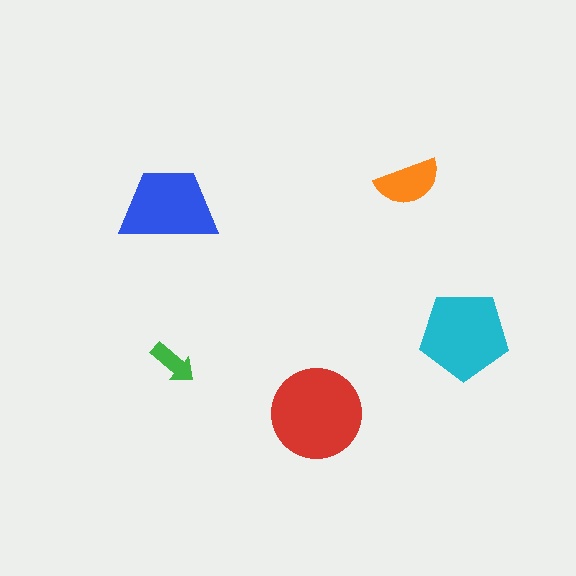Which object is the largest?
The red circle.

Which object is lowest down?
The red circle is bottommost.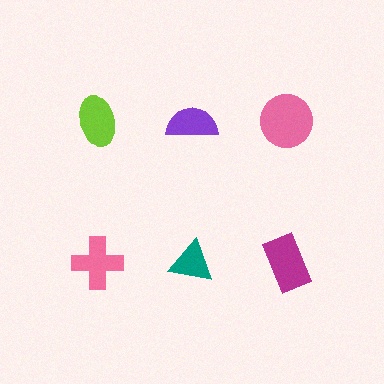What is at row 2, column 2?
A teal triangle.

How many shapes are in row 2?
3 shapes.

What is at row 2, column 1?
A pink cross.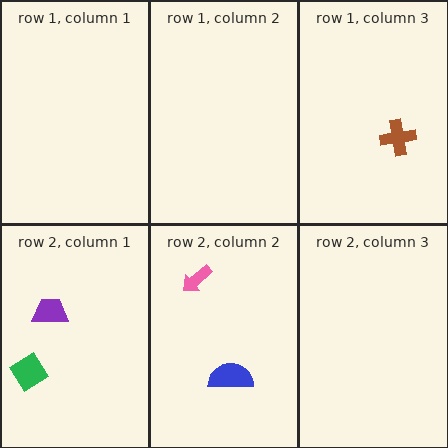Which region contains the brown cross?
The row 1, column 3 region.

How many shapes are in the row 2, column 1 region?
2.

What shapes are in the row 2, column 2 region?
The blue semicircle, the pink arrow.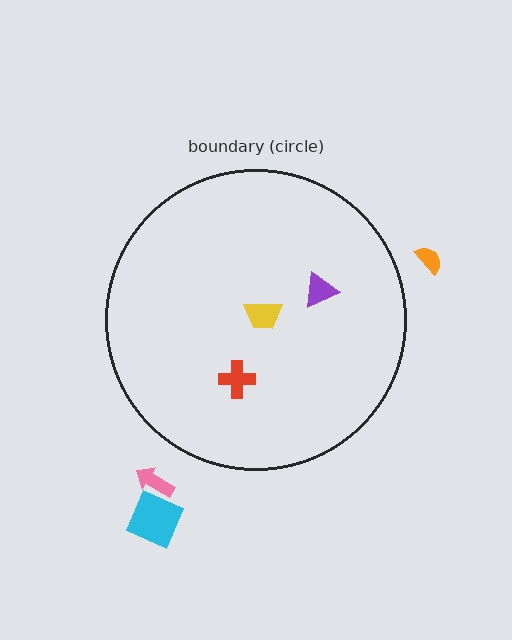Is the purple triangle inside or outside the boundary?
Inside.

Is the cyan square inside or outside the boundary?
Outside.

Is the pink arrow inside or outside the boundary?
Outside.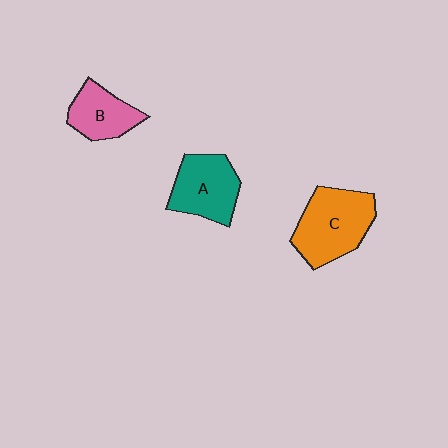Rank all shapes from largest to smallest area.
From largest to smallest: C (orange), A (teal), B (pink).